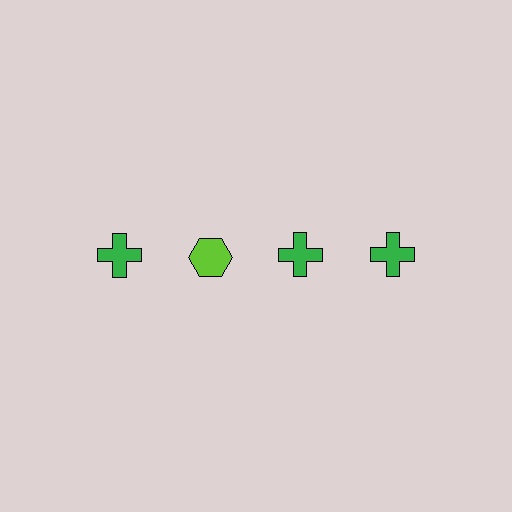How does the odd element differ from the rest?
It differs in both color (lime instead of green) and shape (hexagon instead of cross).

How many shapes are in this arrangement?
There are 4 shapes arranged in a grid pattern.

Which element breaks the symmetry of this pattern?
The lime hexagon in the top row, second from left column breaks the symmetry. All other shapes are green crosses.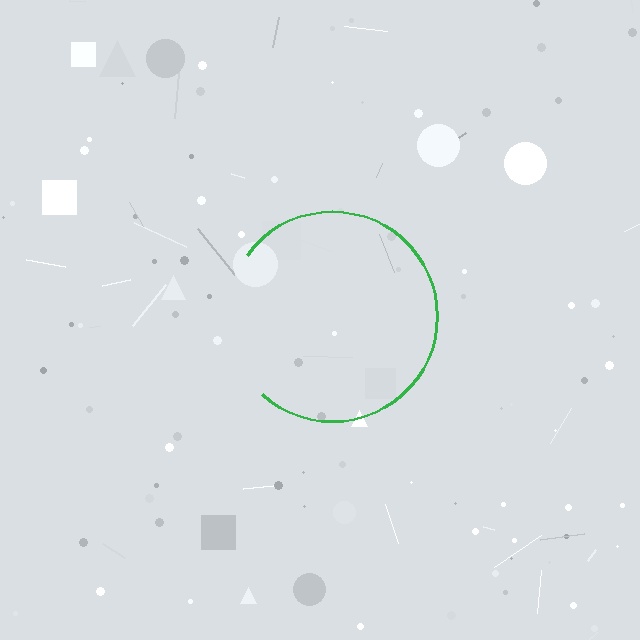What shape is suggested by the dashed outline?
The dashed outline suggests a circle.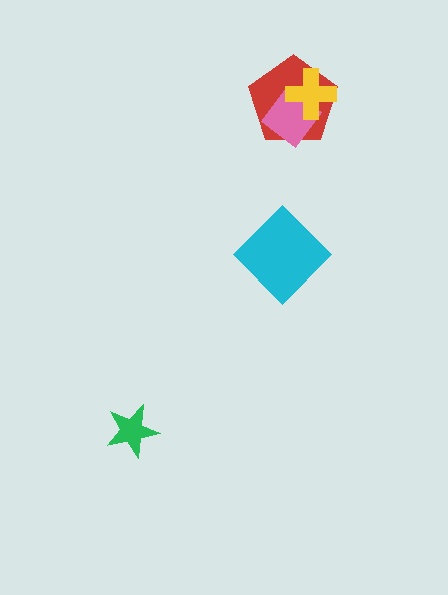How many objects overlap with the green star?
0 objects overlap with the green star.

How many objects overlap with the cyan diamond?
0 objects overlap with the cyan diamond.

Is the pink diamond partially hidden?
Yes, it is partially covered by another shape.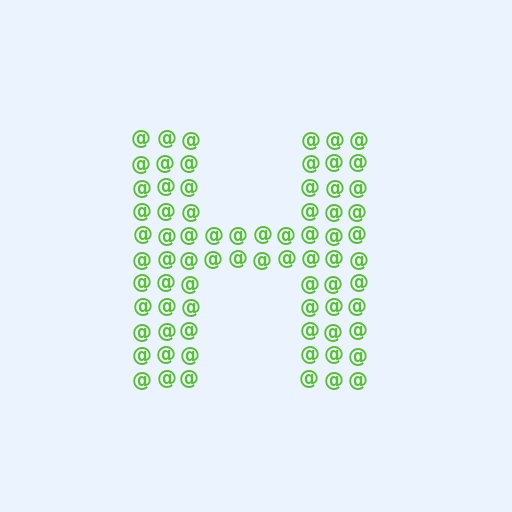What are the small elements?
The small elements are at signs.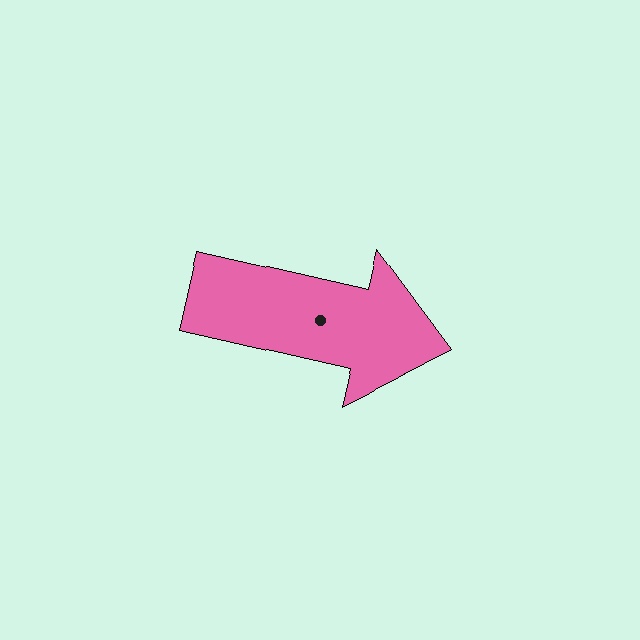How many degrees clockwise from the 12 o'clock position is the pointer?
Approximately 103 degrees.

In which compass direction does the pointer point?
East.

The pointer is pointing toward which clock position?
Roughly 3 o'clock.